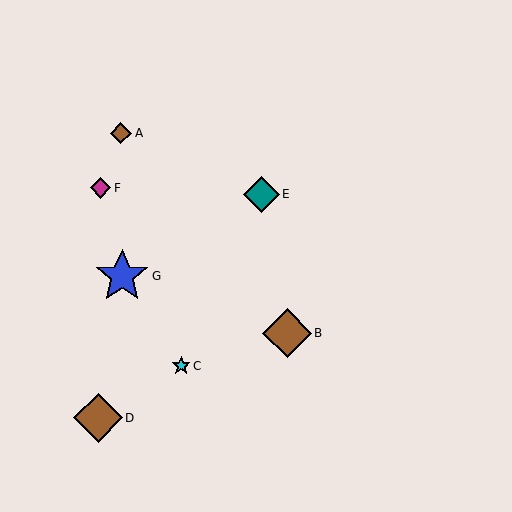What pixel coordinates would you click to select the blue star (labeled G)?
Click at (122, 276) to select the blue star G.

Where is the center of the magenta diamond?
The center of the magenta diamond is at (101, 188).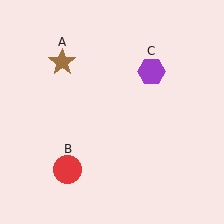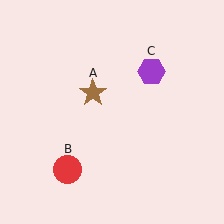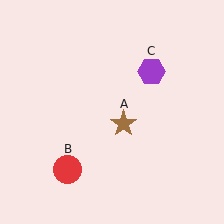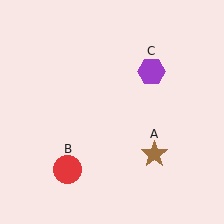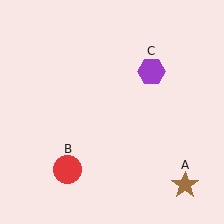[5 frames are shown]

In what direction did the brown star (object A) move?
The brown star (object A) moved down and to the right.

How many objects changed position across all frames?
1 object changed position: brown star (object A).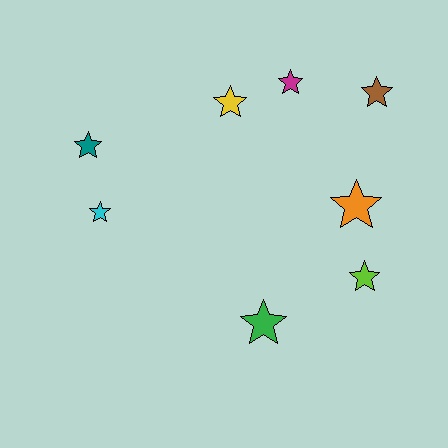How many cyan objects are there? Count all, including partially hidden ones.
There is 1 cyan object.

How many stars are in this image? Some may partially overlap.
There are 8 stars.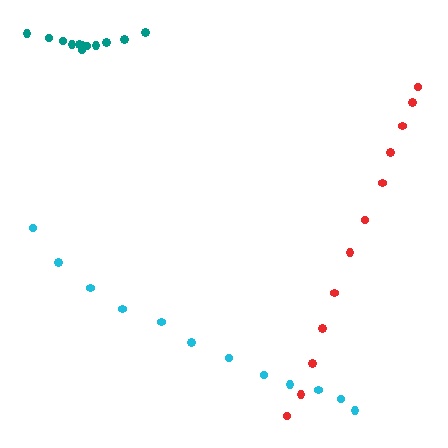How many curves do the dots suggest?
There are 3 distinct paths.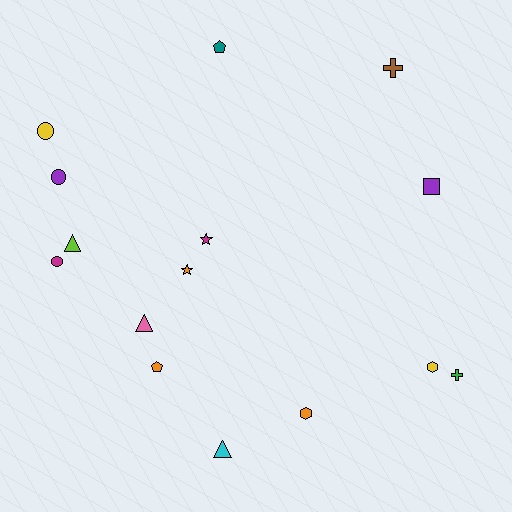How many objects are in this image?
There are 15 objects.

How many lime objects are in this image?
There is 1 lime object.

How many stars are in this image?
There are 2 stars.